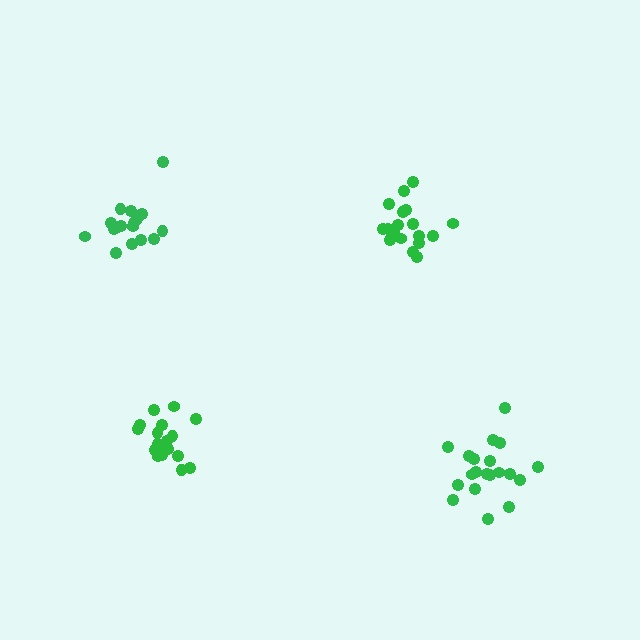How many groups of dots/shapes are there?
There are 4 groups.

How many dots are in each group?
Group 1: 20 dots, Group 2: 17 dots, Group 3: 18 dots, Group 4: 19 dots (74 total).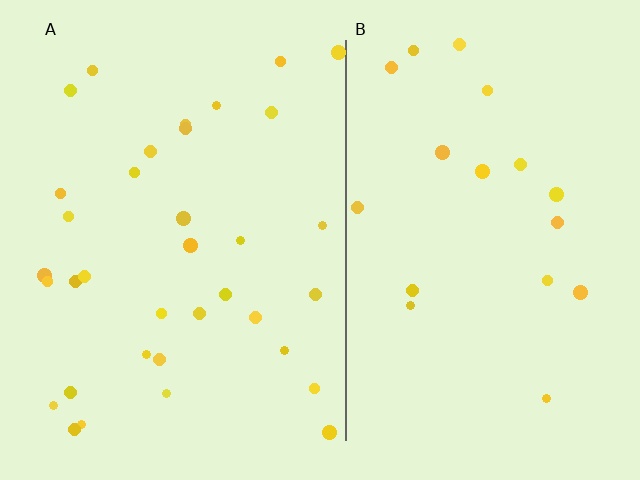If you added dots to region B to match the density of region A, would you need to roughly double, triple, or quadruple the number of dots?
Approximately double.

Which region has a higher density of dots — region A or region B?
A (the left).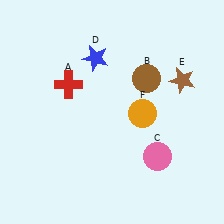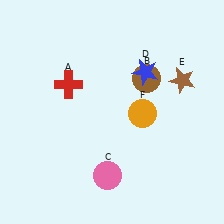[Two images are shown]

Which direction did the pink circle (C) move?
The pink circle (C) moved left.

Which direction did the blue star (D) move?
The blue star (D) moved right.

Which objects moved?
The objects that moved are: the pink circle (C), the blue star (D).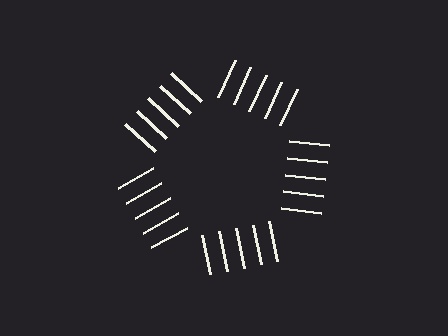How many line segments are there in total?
25 — 5 along each of the 5 edges.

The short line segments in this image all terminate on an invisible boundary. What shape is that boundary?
An illusory pentagon — the line segments terminate on its edges but no continuous stroke is drawn.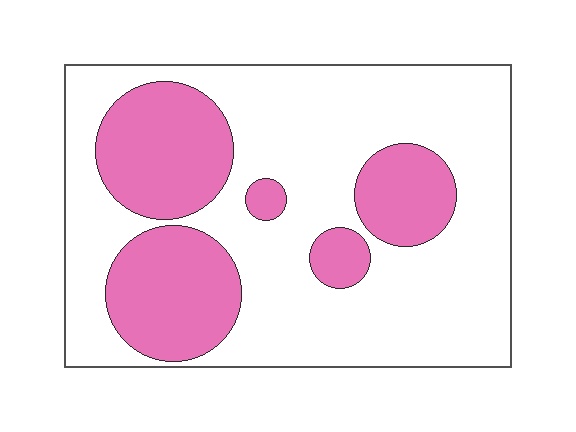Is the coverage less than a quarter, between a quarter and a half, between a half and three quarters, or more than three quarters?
Between a quarter and a half.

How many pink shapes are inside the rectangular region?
5.